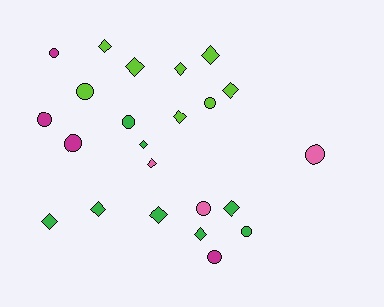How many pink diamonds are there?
There is 1 pink diamond.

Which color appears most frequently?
Lime, with 8 objects.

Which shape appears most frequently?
Diamond, with 13 objects.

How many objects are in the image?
There are 23 objects.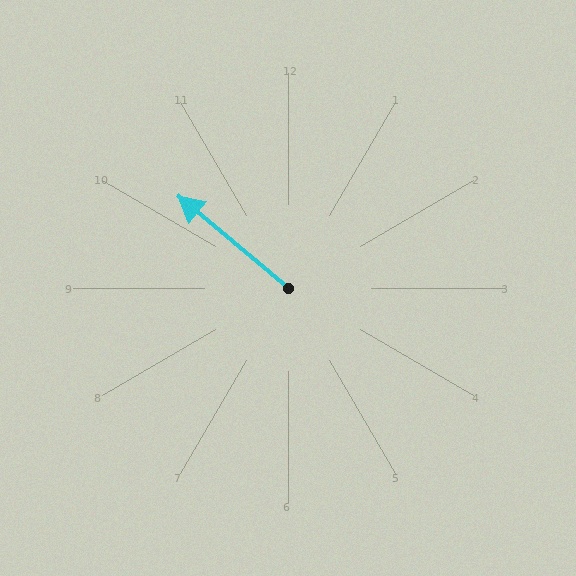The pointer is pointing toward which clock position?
Roughly 10 o'clock.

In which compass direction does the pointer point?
Northwest.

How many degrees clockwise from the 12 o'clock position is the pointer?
Approximately 310 degrees.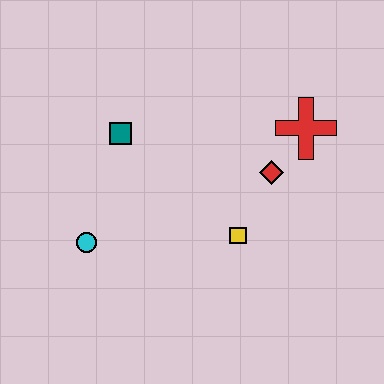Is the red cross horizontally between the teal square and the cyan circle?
No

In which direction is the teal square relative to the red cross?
The teal square is to the left of the red cross.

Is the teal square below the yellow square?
No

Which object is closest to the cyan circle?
The teal square is closest to the cyan circle.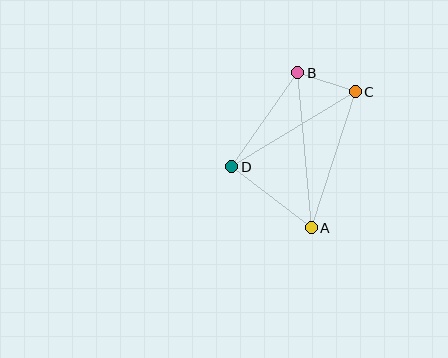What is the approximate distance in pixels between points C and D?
The distance between C and D is approximately 144 pixels.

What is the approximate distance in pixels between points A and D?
The distance between A and D is approximately 100 pixels.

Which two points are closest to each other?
Points B and C are closest to each other.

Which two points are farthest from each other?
Points A and B are farthest from each other.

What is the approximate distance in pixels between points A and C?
The distance between A and C is approximately 143 pixels.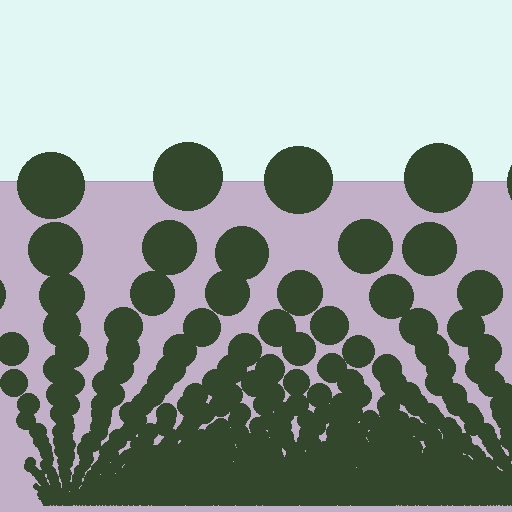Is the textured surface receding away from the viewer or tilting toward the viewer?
The surface appears to tilt toward the viewer. Texture elements get larger and sparser toward the top.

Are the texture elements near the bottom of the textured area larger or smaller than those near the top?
Smaller. The gradient is inverted — elements near the bottom are smaller and denser.